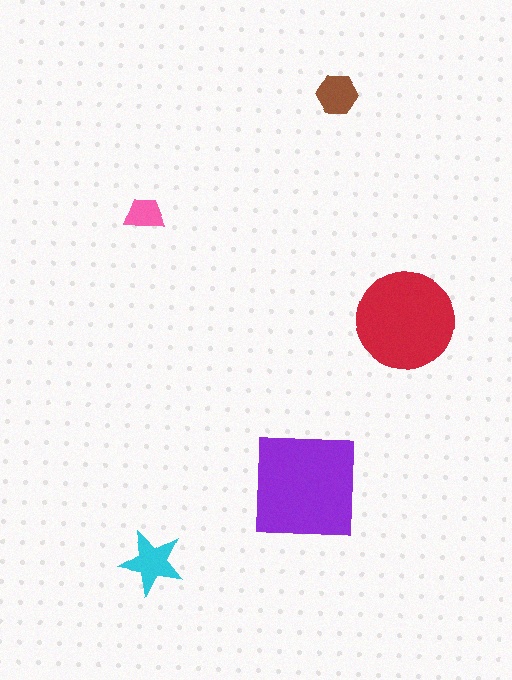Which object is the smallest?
The pink trapezoid.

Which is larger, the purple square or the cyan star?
The purple square.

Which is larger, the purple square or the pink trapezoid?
The purple square.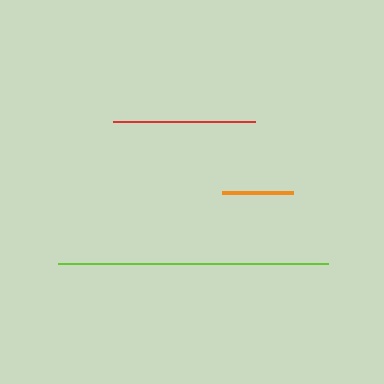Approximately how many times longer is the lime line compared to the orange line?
The lime line is approximately 3.8 times the length of the orange line.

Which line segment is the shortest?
The orange line is the shortest at approximately 72 pixels.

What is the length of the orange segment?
The orange segment is approximately 72 pixels long.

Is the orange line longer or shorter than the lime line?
The lime line is longer than the orange line.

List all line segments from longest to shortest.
From longest to shortest: lime, red, orange.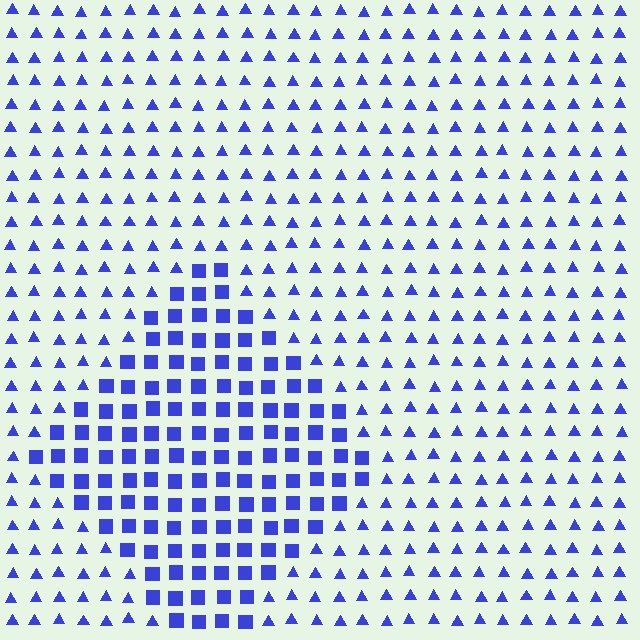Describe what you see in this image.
The image is filled with small blue elements arranged in a uniform grid. A diamond-shaped region contains squares, while the surrounding area contains triangles. The boundary is defined purely by the change in element shape.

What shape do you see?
I see a diamond.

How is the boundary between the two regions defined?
The boundary is defined by a change in element shape: squares inside vs. triangles outside. All elements share the same color and spacing.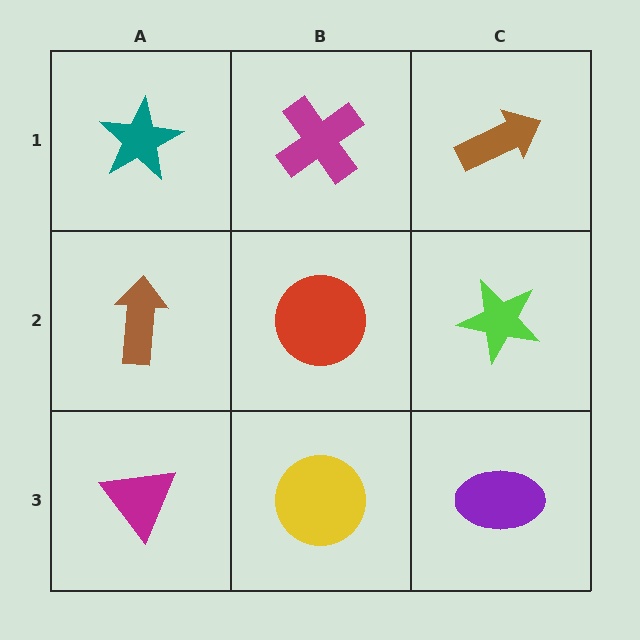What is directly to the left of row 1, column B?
A teal star.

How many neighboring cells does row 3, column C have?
2.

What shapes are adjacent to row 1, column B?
A red circle (row 2, column B), a teal star (row 1, column A), a brown arrow (row 1, column C).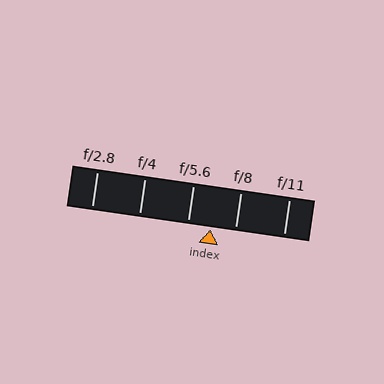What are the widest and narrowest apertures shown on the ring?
The widest aperture shown is f/2.8 and the narrowest is f/11.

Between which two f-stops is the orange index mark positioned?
The index mark is between f/5.6 and f/8.